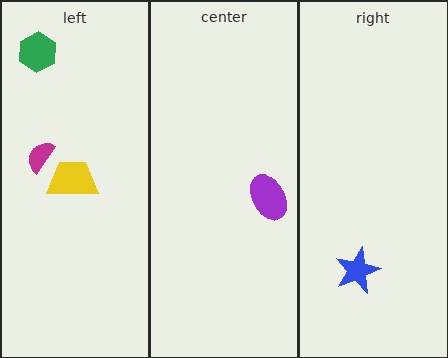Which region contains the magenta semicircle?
The left region.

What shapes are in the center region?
The purple ellipse.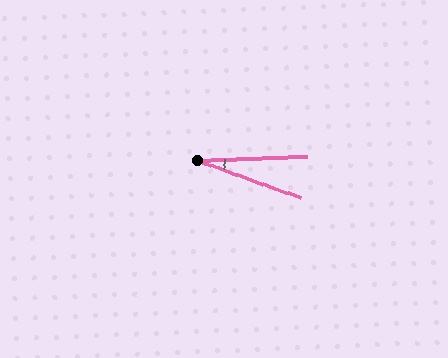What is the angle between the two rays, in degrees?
Approximately 22 degrees.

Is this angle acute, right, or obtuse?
It is acute.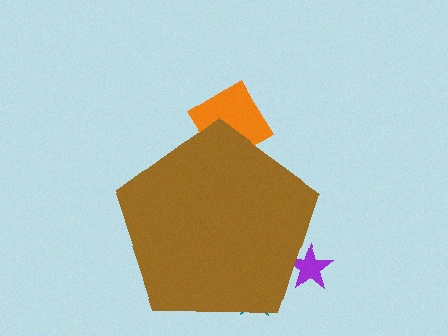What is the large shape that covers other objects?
A brown pentagon.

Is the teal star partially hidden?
Yes, the teal star is partially hidden behind the brown pentagon.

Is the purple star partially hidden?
Yes, the purple star is partially hidden behind the brown pentagon.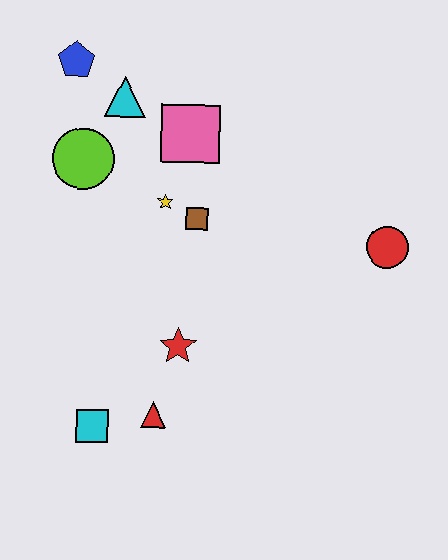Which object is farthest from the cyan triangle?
The cyan square is farthest from the cyan triangle.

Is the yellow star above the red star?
Yes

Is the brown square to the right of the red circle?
No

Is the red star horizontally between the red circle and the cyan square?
Yes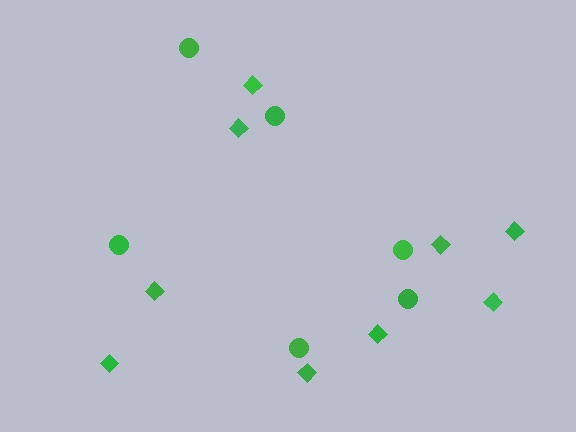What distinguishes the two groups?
There are 2 groups: one group of diamonds (9) and one group of circles (6).